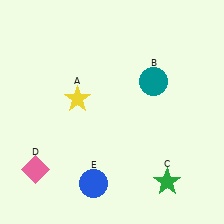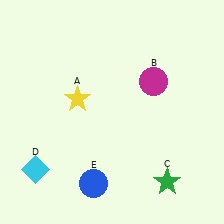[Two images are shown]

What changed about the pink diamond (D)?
In Image 1, D is pink. In Image 2, it changed to cyan.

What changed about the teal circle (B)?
In Image 1, B is teal. In Image 2, it changed to magenta.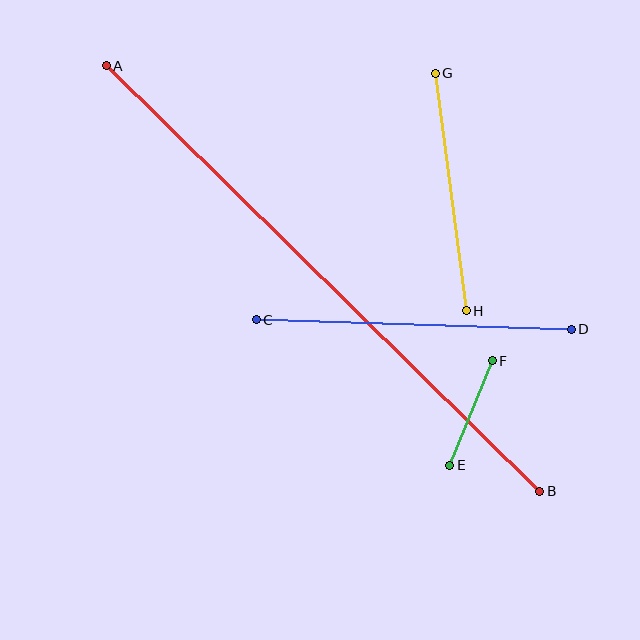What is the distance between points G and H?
The distance is approximately 239 pixels.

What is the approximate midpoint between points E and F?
The midpoint is at approximately (471, 413) pixels.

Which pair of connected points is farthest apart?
Points A and B are farthest apart.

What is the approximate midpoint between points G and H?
The midpoint is at approximately (451, 192) pixels.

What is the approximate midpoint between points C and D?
The midpoint is at approximately (414, 325) pixels.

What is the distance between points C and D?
The distance is approximately 315 pixels.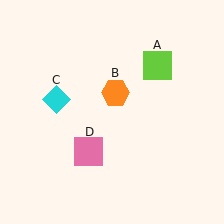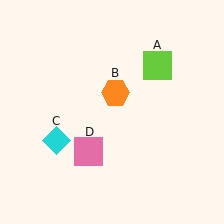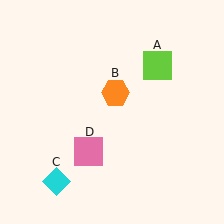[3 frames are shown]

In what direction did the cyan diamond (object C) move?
The cyan diamond (object C) moved down.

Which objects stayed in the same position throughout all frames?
Lime square (object A) and orange hexagon (object B) and pink square (object D) remained stationary.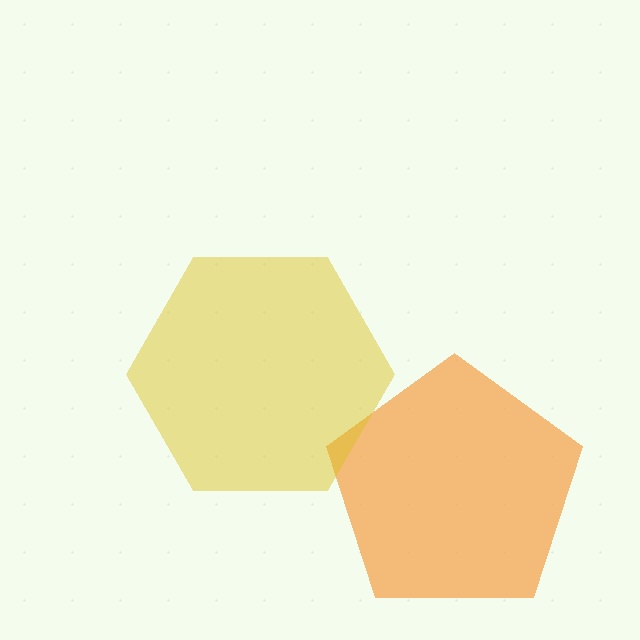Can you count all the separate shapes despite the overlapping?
Yes, there are 2 separate shapes.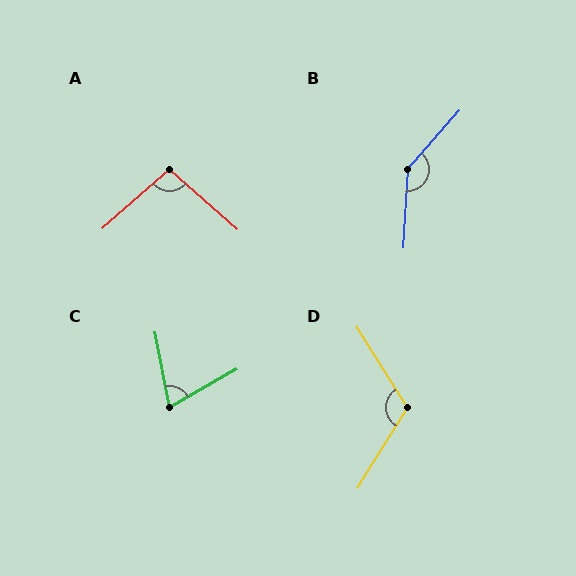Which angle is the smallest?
C, at approximately 71 degrees.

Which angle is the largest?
B, at approximately 142 degrees.